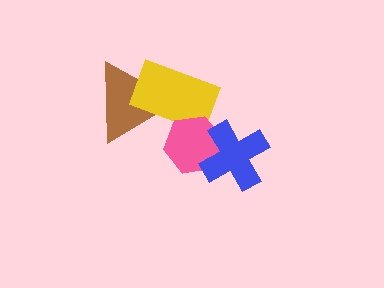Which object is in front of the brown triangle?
The yellow rectangle is in front of the brown triangle.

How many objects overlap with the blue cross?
1 object overlaps with the blue cross.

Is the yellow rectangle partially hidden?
Yes, it is partially covered by another shape.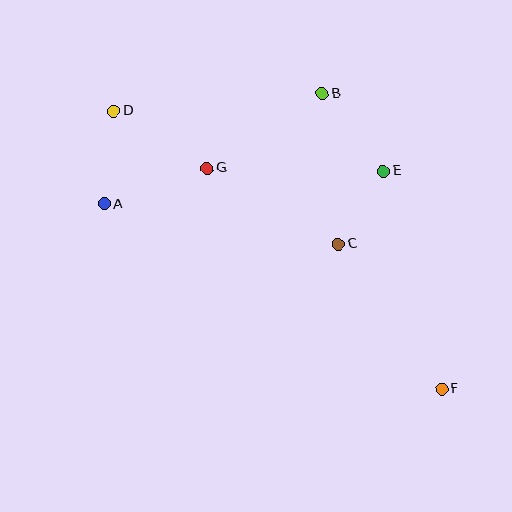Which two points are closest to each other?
Points C and E are closest to each other.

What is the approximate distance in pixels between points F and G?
The distance between F and G is approximately 322 pixels.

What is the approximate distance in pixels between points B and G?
The distance between B and G is approximately 137 pixels.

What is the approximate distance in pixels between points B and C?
The distance between B and C is approximately 151 pixels.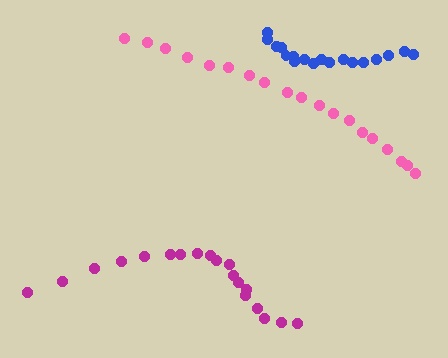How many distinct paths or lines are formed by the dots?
There are 3 distinct paths.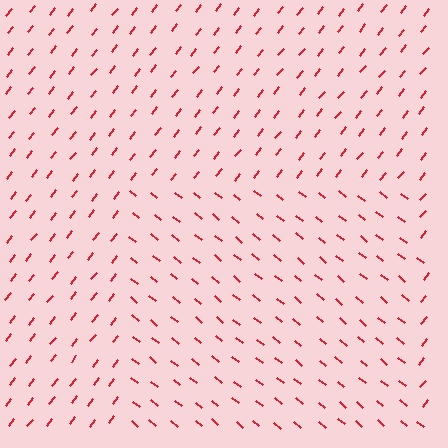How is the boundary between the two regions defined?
The boundary is defined purely by a change in line orientation (approximately 89 degrees difference). All lines are the same color and thickness.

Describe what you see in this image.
The image is filled with small red line segments. A rectangle region in the image has lines oriented differently from the surrounding lines, creating a visible texture boundary.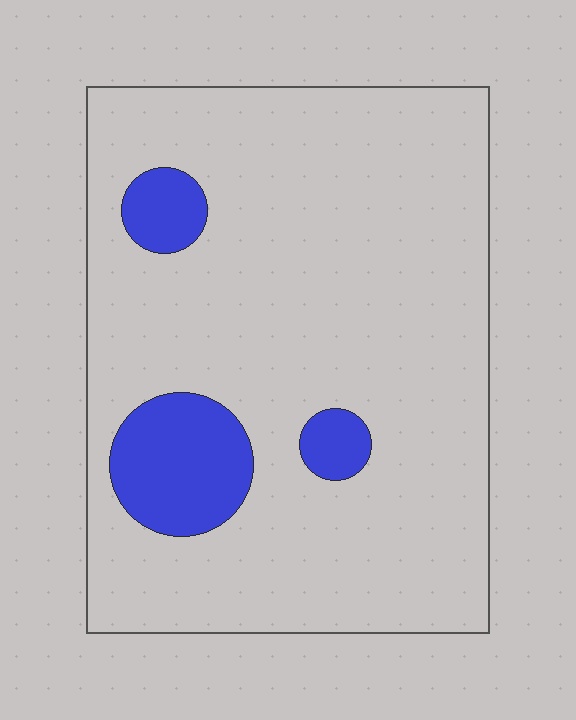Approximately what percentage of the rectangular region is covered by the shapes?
Approximately 10%.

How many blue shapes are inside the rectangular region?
3.